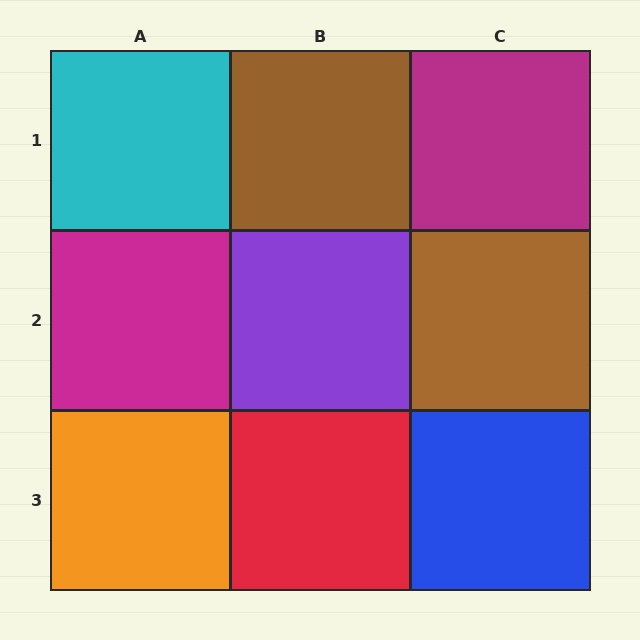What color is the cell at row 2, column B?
Purple.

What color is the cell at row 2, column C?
Brown.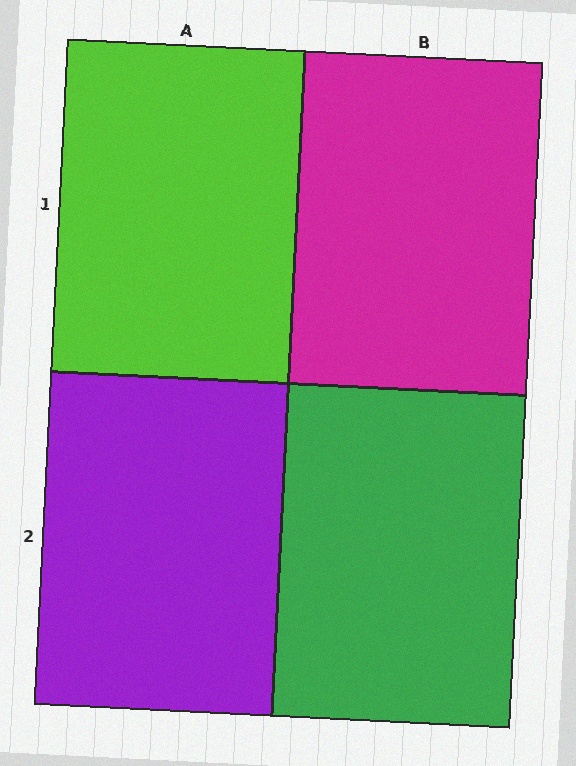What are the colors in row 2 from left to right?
Purple, green.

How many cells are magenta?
1 cell is magenta.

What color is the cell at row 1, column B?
Magenta.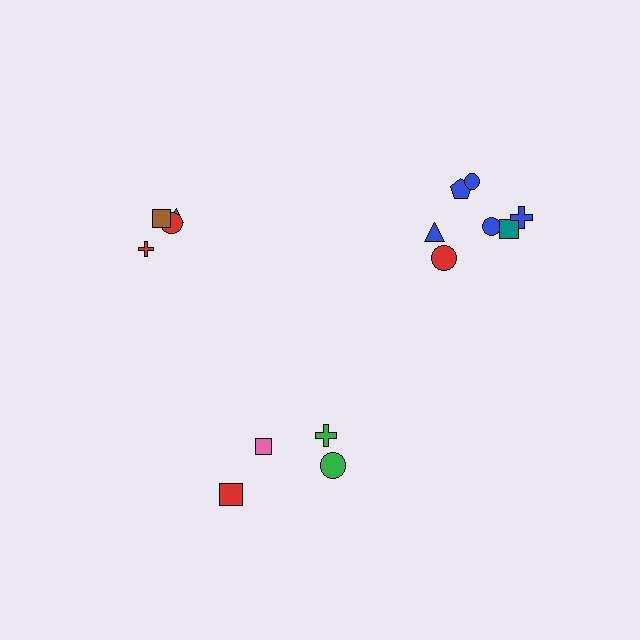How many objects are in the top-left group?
There are 4 objects.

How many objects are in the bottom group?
There are 4 objects.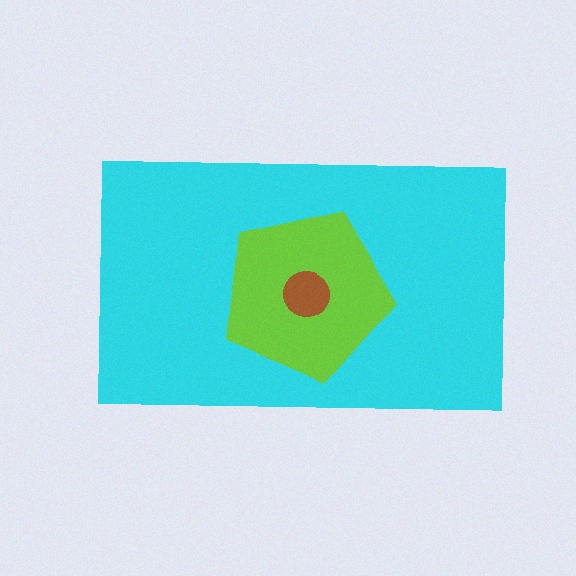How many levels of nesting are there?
3.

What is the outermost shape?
The cyan rectangle.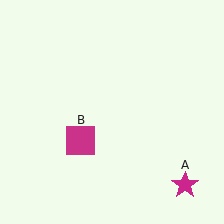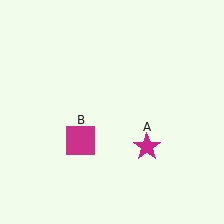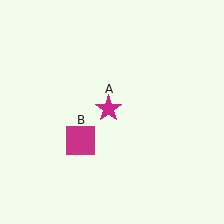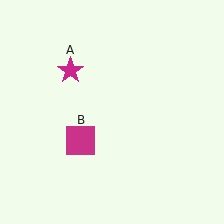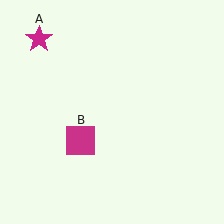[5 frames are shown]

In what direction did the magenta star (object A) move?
The magenta star (object A) moved up and to the left.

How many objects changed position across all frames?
1 object changed position: magenta star (object A).